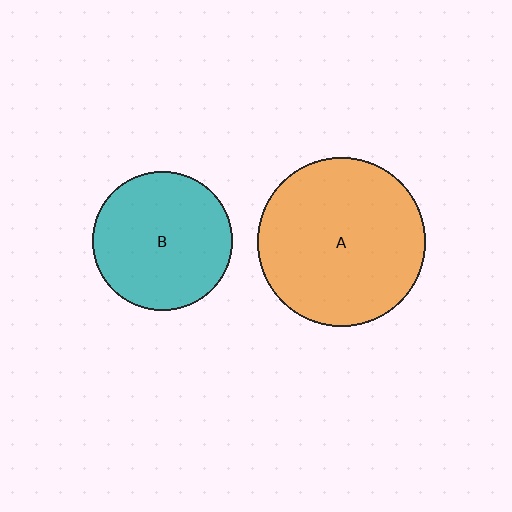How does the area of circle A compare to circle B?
Approximately 1.5 times.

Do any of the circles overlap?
No, none of the circles overlap.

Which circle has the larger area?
Circle A (orange).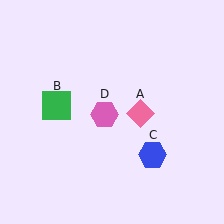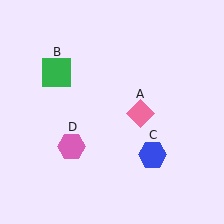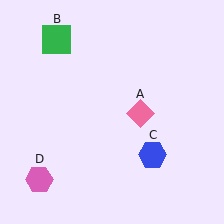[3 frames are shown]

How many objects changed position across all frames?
2 objects changed position: green square (object B), pink hexagon (object D).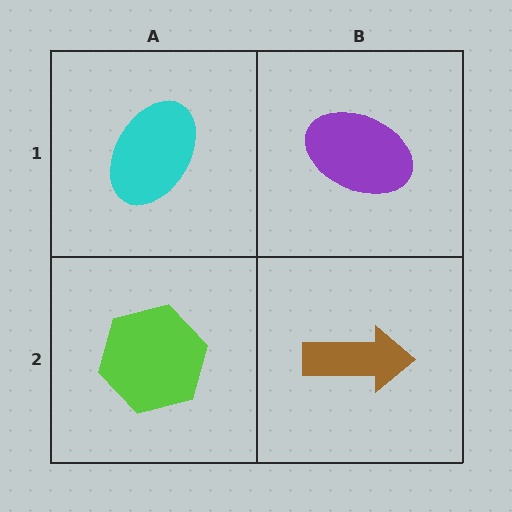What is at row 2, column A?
A lime hexagon.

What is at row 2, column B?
A brown arrow.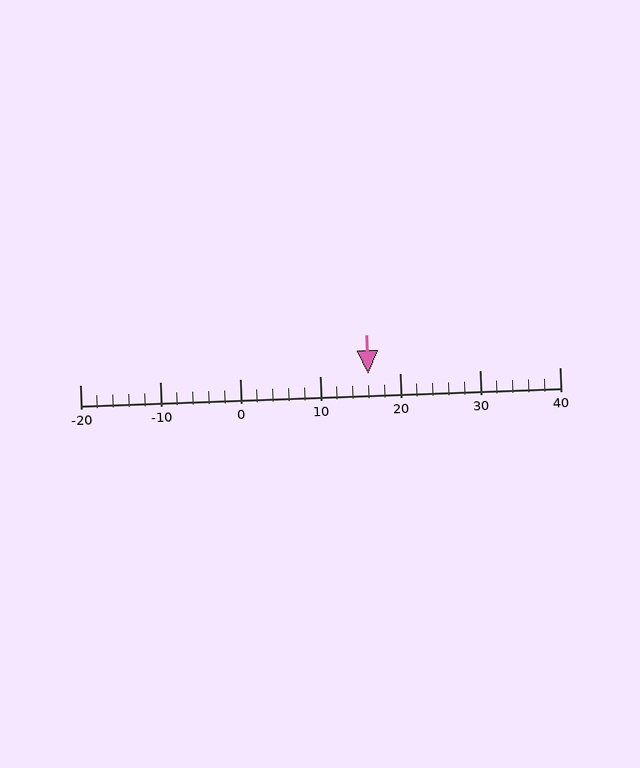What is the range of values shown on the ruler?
The ruler shows values from -20 to 40.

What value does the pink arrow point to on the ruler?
The pink arrow points to approximately 16.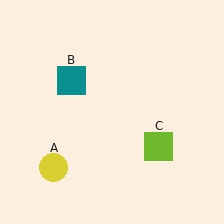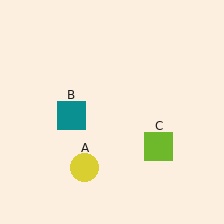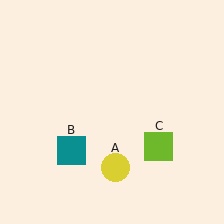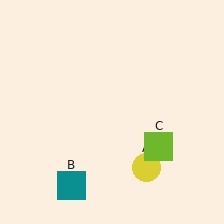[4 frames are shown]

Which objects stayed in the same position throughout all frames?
Lime square (object C) remained stationary.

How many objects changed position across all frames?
2 objects changed position: yellow circle (object A), teal square (object B).